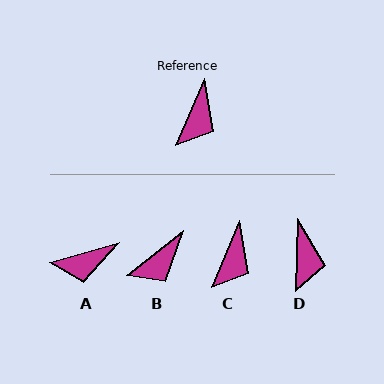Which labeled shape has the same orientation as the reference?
C.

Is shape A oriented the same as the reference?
No, it is off by about 51 degrees.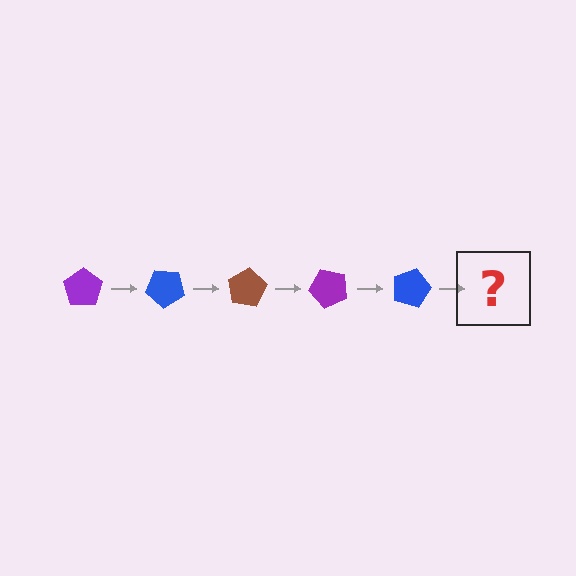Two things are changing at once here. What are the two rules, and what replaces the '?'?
The two rules are that it rotates 40 degrees each step and the color cycles through purple, blue, and brown. The '?' should be a brown pentagon, rotated 200 degrees from the start.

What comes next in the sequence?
The next element should be a brown pentagon, rotated 200 degrees from the start.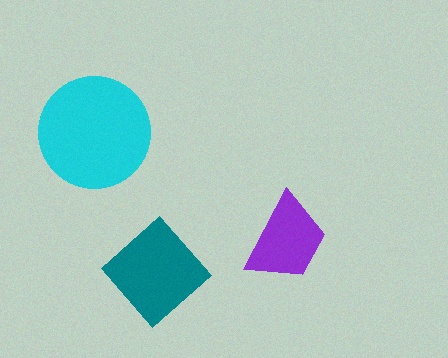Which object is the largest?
The cyan circle.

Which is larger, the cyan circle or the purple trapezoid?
The cyan circle.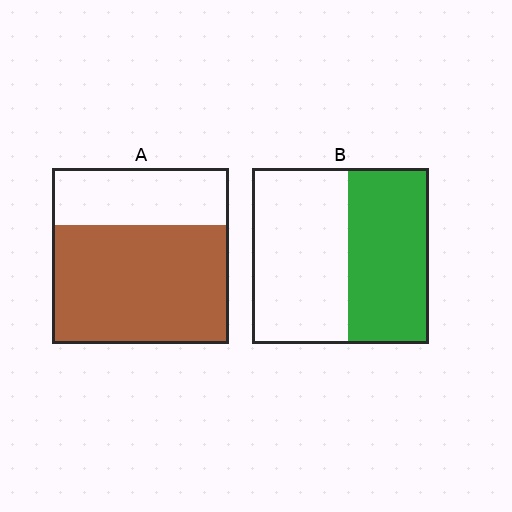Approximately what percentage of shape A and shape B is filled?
A is approximately 70% and B is approximately 45%.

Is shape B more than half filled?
No.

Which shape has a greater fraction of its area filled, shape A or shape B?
Shape A.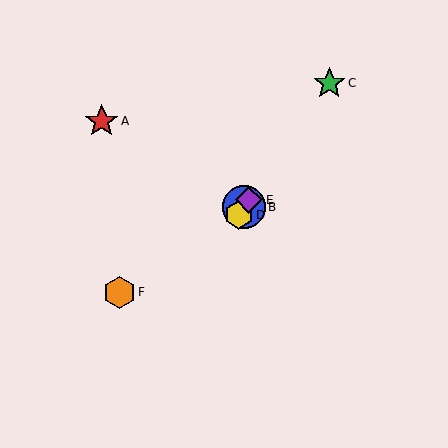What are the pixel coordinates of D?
Object D is at (239, 215).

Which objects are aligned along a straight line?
Objects B, C, D, E are aligned along a straight line.